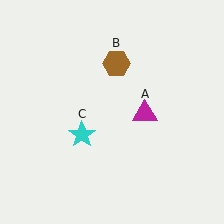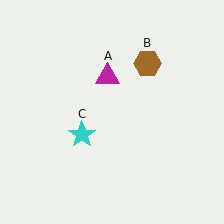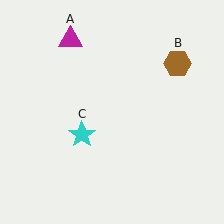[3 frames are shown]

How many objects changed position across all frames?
2 objects changed position: magenta triangle (object A), brown hexagon (object B).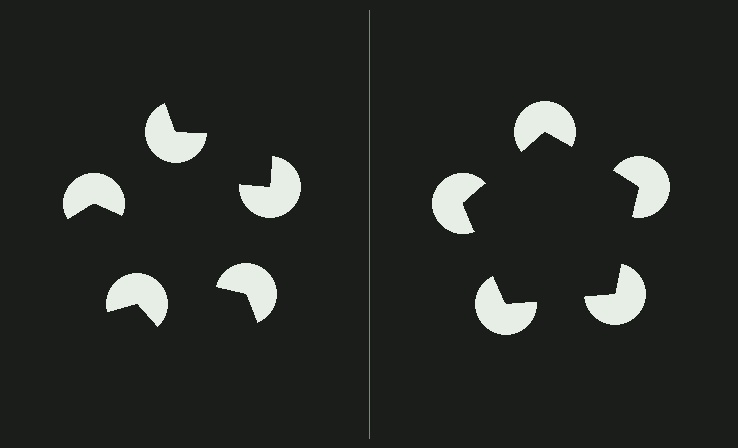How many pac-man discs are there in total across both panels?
10 — 5 on each side.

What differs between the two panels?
The pac-man discs are positioned identically on both sides; only the wedge orientations differ. On the right they align to a pentagon; on the left they are misaligned.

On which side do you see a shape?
An illusory pentagon appears on the right side. On the left side the wedge cuts are rotated, so no coherent shape forms.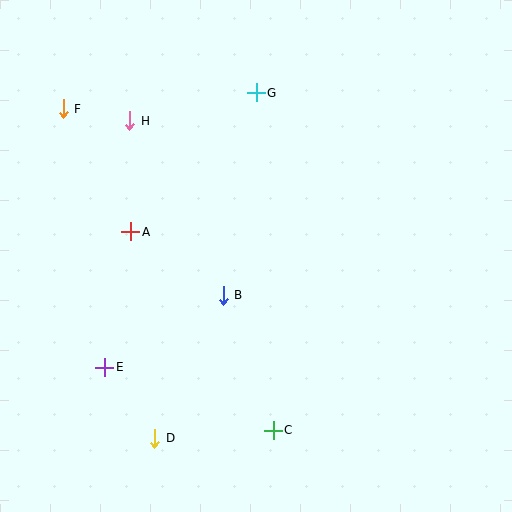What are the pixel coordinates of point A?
Point A is at (131, 232).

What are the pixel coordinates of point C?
Point C is at (273, 430).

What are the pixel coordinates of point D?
Point D is at (155, 438).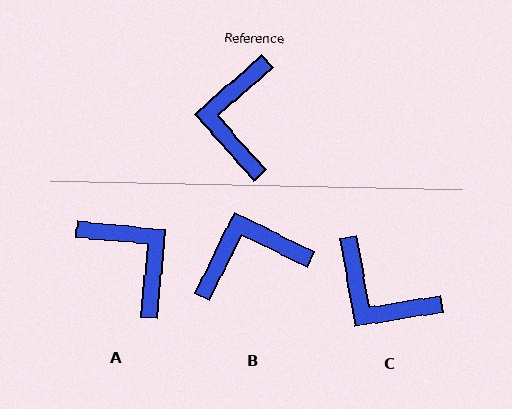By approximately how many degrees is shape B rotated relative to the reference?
Approximately 67 degrees clockwise.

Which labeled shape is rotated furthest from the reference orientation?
A, about 137 degrees away.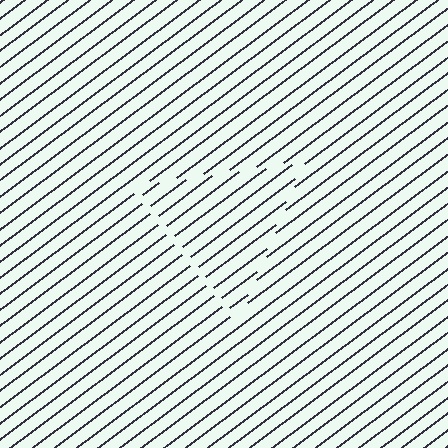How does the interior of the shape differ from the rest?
The interior of the shape contains the same grating, shifted by half a period — the contour is defined by the phase discontinuity where line-ends from the inner and outer gratings abut.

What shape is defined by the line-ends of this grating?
An illusory triangle. The interior of the shape contains the same grating, shifted by half a period — the contour is defined by the phase discontinuity where line-ends from the inner and outer gratings abut.